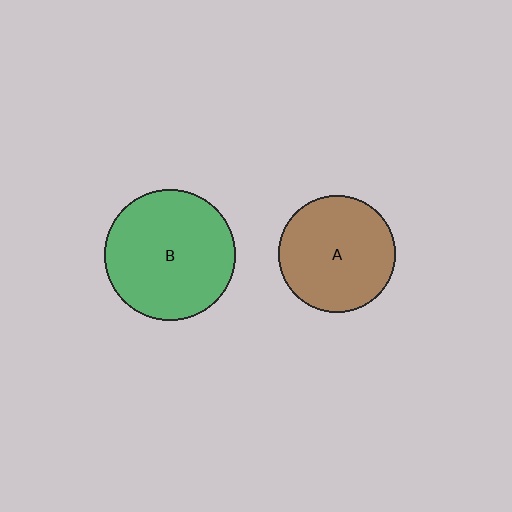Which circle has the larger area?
Circle B (green).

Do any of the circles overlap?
No, none of the circles overlap.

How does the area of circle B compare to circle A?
Approximately 1.3 times.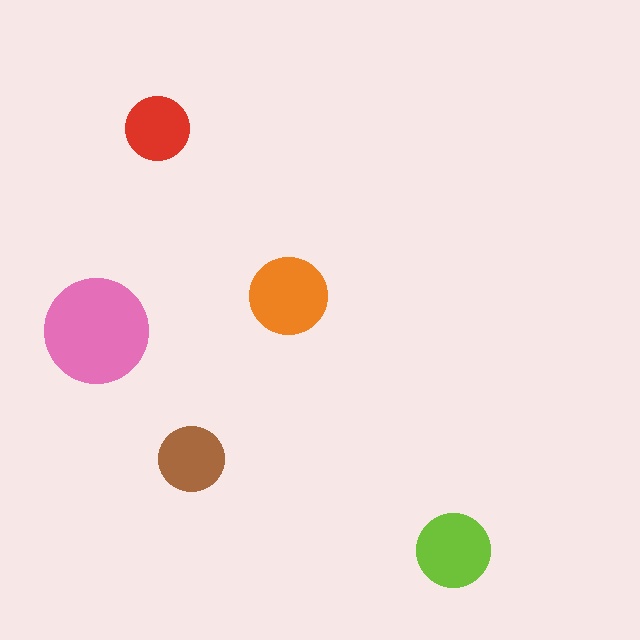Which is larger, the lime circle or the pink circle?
The pink one.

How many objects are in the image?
There are 5 objects in the image.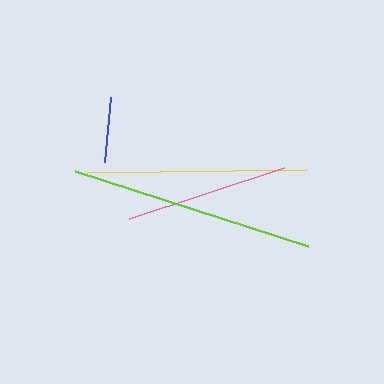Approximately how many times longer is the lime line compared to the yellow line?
The lime line is approximately 1.1 times the length of the yellow line.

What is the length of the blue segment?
The blue segment is approximately 65 pixels long.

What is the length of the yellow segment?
The yellow segment is approximately 219 pixels long.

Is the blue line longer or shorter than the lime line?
The lime line is longer than the blue line.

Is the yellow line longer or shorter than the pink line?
The yellow line is longer than the pink line.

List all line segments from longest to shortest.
From longest to shortest: lime, yellow, pink, blue.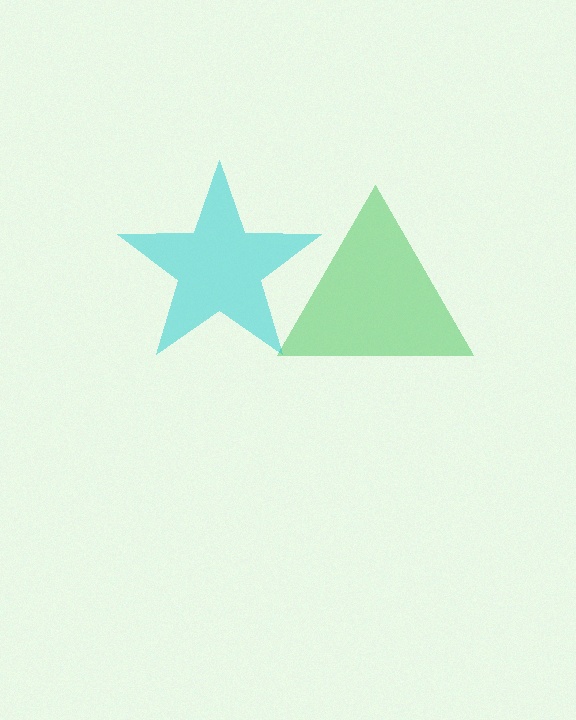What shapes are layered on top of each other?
The layered shapes are: a green triangle, a cyan star.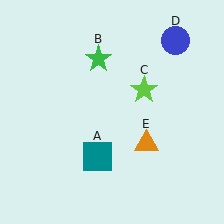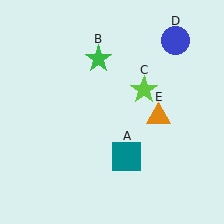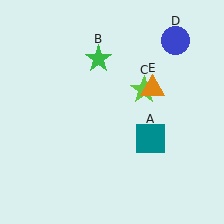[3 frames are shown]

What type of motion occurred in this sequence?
The teal square (object A), orange triangle (object E) rotated counterclockwise around the center of the scene.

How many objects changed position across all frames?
2 objects changed position: teal square (object A), orange triangle (object E).